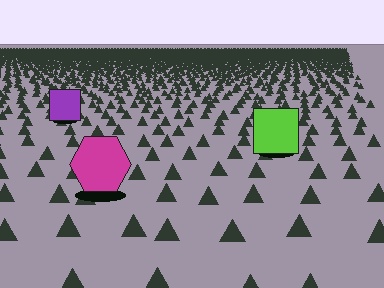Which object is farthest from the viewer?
The purple square is farthest from the viewer. It appears smaller and the ground texture around it is denser.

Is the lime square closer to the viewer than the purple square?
Yes. The lime square is closer — you can tell from the texture gradient: the ground texture is coarser near it.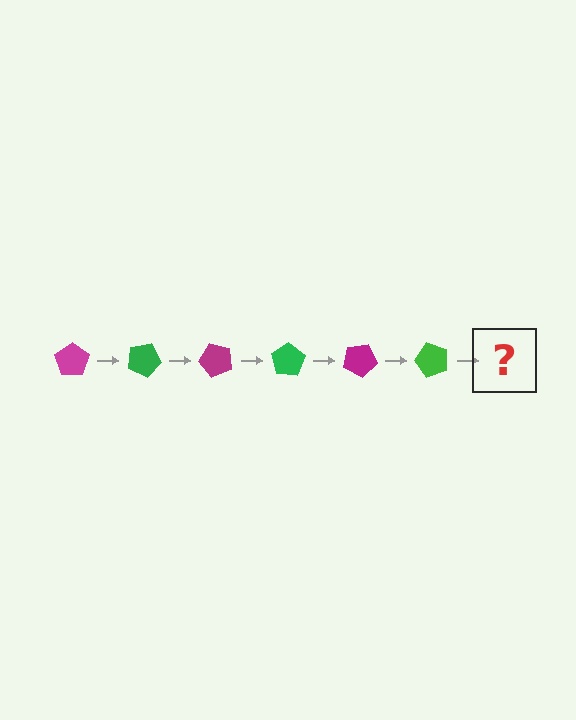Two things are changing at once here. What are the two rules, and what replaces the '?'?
The two rules are that it rotates 25 degrees each step and the color cycles through magenta and green. The '?' should be a magenta pentagon, rotated 150 degrees from the start.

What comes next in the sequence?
The next element should be a magenta pentagon, rotated 150 degrees from the start.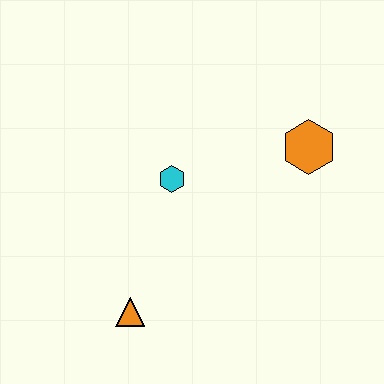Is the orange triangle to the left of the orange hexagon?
Yes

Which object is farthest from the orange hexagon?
The orange triangle is farthest from the orange hexagon.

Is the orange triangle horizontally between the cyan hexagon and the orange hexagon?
No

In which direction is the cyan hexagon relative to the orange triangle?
The cyan hexagon is above the orange triangle.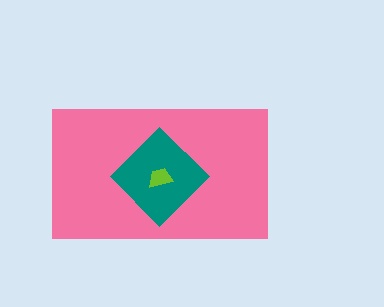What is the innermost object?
The lime trapezoid.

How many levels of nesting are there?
3.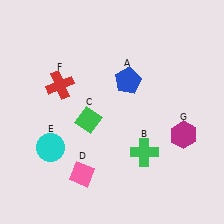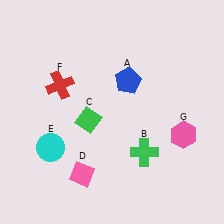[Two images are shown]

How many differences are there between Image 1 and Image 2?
There is 1 difference between the two images.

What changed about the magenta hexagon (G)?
In Image 1, G is magenta. In Image 2, it changed to pink.